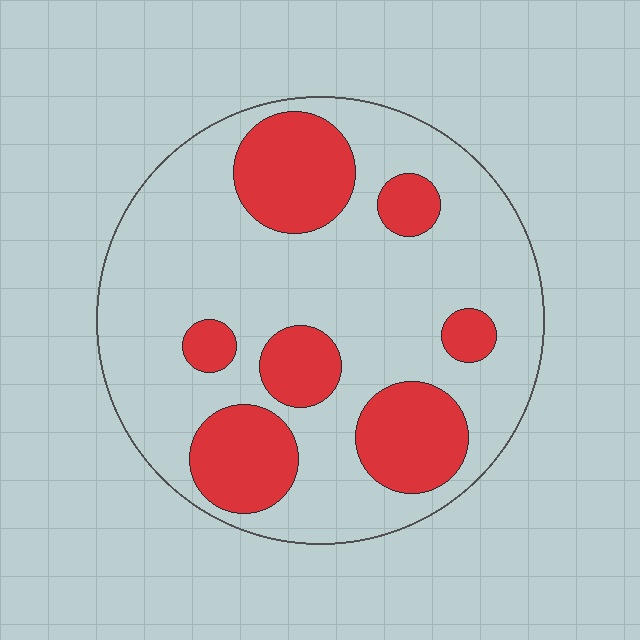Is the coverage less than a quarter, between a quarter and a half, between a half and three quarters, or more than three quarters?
Between a quarter and a half.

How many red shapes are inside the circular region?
7.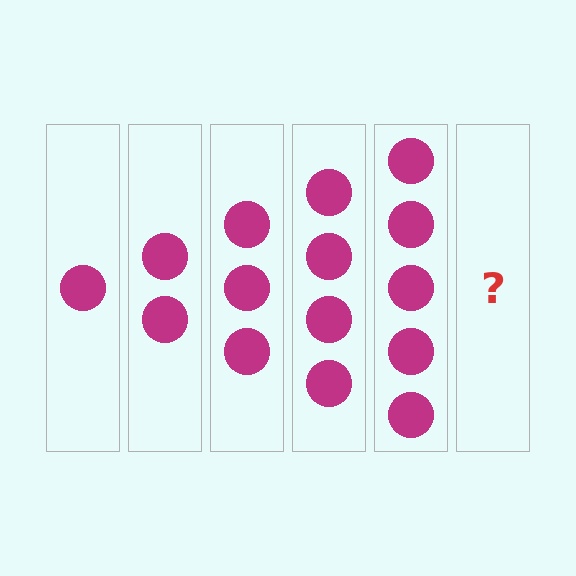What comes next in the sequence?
The next element should be 6 circles.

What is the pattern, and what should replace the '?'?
The pattern is that each step adds one more circle. The '?' should be 6 circles.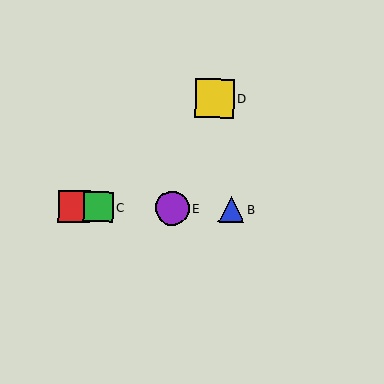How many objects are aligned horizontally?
4 objects (A, B, C, E) are aligned horizontally.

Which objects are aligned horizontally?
Objects A, B, C, E are aligned horizontally.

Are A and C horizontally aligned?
Yes, both are at y≈207.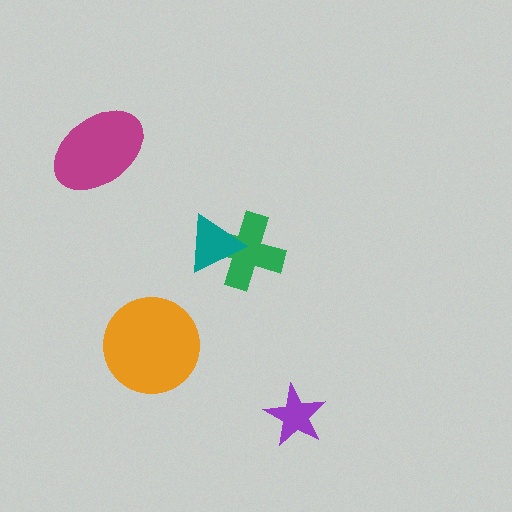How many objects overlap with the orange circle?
0 objects overlap with the orange circle.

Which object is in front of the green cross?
The teal triangle is in front of the green cross.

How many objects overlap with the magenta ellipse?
0 objects overlap with the magenta ellipse.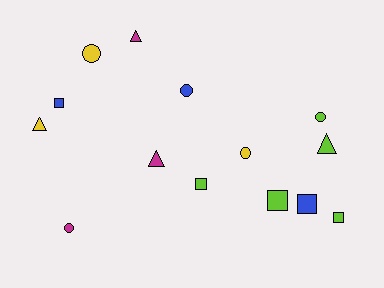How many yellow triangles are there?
There is 1 yellow triangle.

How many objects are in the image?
There are 14 objects.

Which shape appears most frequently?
Square, with 5 objects.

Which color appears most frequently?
Lime, with 5 objects.